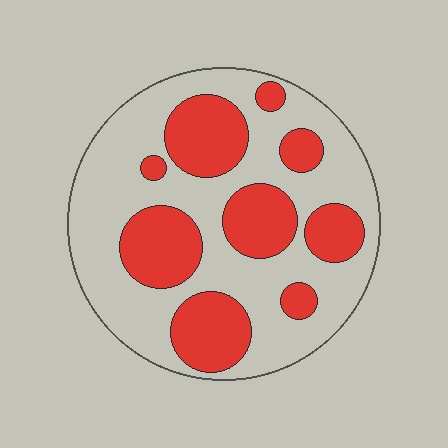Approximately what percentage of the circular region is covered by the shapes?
Approximately 35%.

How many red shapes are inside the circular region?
9.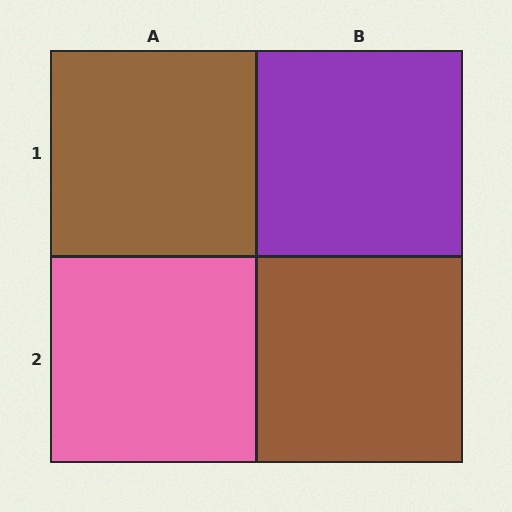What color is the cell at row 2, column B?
Brown.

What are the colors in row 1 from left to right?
Brown, purple.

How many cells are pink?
1 cell is pink.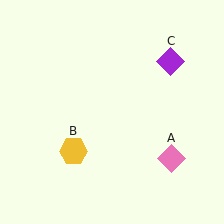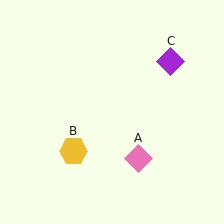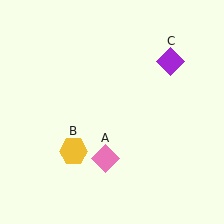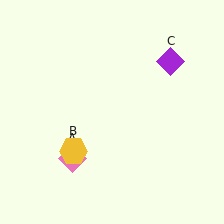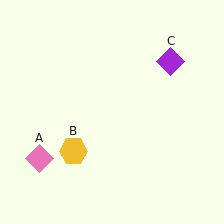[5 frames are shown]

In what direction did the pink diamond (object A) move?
The pink diamond (object A) moved left.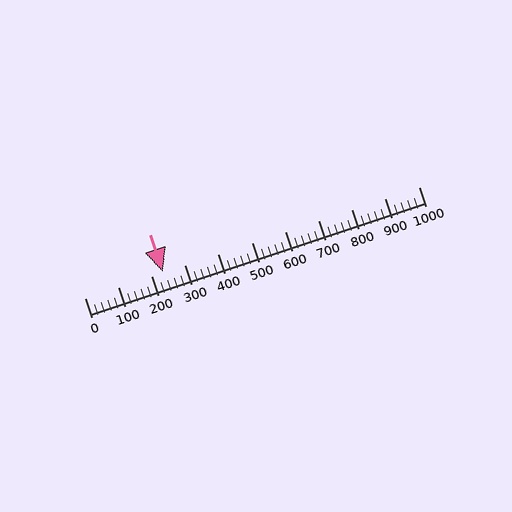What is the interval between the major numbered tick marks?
The major tick marks are spaced 100 units apart.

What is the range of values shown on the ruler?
The ruler shows values from 0 to 1000.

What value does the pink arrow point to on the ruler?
The pink arrow points to approximately 234.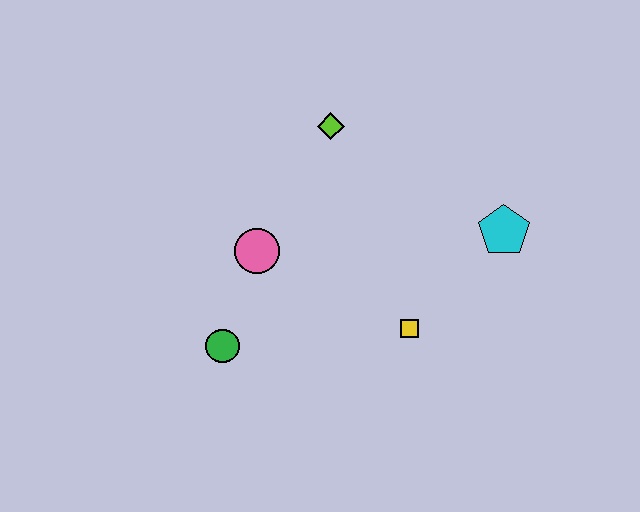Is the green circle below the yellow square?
Yes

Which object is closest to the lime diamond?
The pink circle is closest to the lime diamond.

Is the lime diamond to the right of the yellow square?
No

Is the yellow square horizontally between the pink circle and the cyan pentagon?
Yes